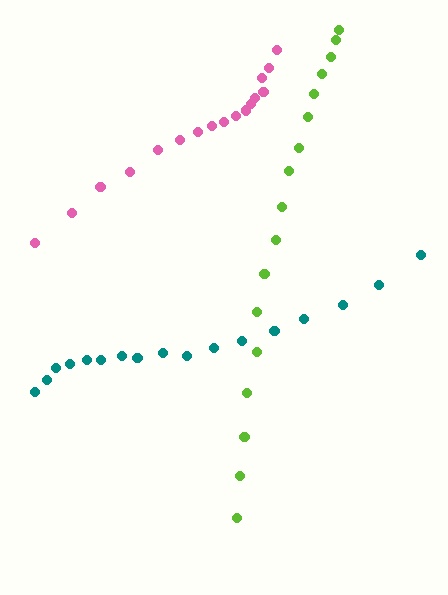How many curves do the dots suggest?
There are 3 distinct paths.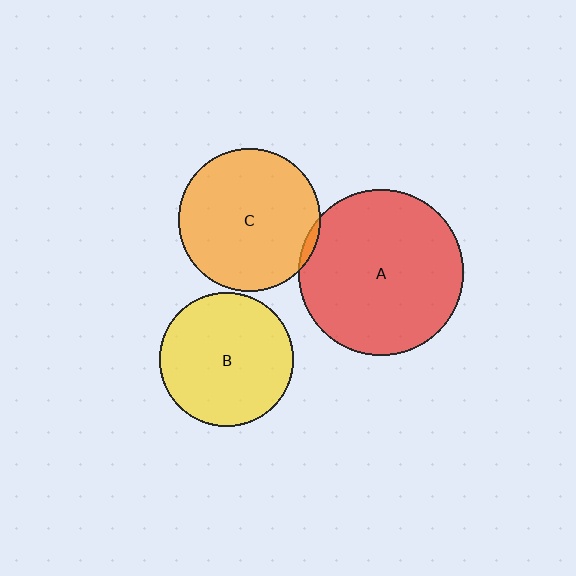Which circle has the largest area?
Circle A (red).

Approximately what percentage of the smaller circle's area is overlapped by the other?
Approximately 5%.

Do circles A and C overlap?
Yes.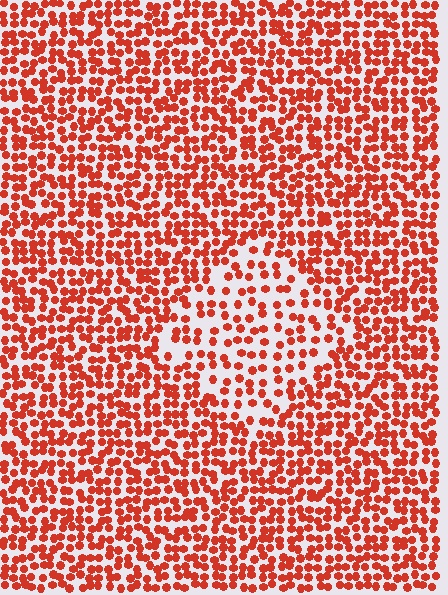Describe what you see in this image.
The image contains small red elements arranged at two different densities. A diamond-shaped region is visible where the elements are less densely packed than the surrounding area.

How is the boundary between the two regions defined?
The boundary is defined by a change in element density (approximately 1.8x ratio). All elements are the same color, size, and shape.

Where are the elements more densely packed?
The elements are more densely packed outside the diamond boundary.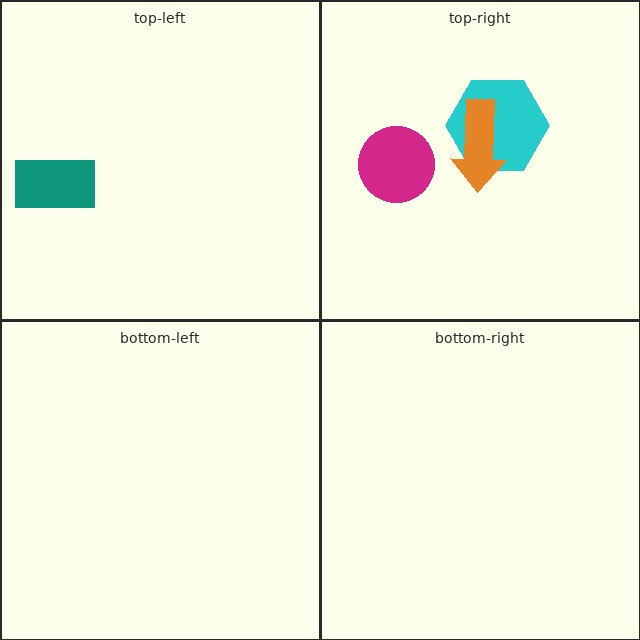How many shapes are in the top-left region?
1.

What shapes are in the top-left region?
The teal rectangle.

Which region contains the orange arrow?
The top-right region.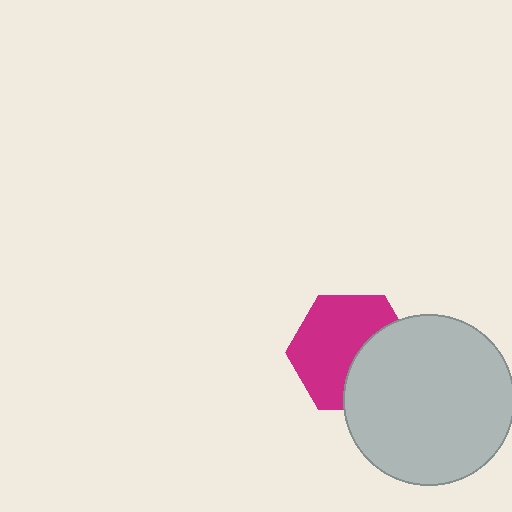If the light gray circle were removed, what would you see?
You would see the complete magenta hexagon.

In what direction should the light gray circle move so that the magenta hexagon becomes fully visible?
The light gray circle should move right. That is the shortest direction to clear the overlap and leave the magenta hexagon fully visible.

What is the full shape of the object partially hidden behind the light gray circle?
The partially hidden object is a magenta hexagon.